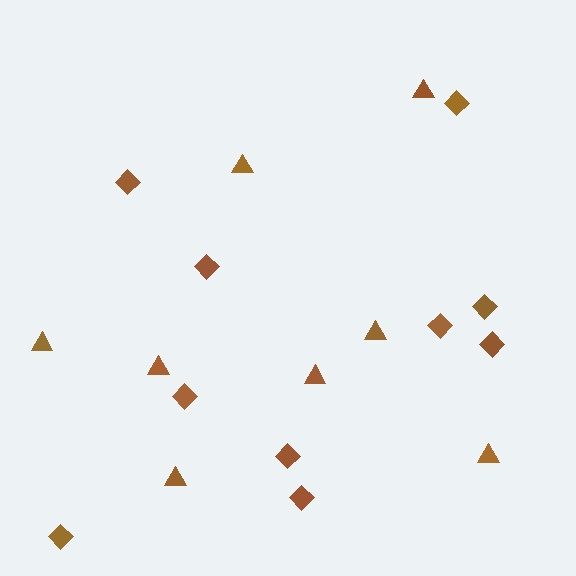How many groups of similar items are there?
There are 2 groups: one group of triangles (8) and one group of diamonds (10).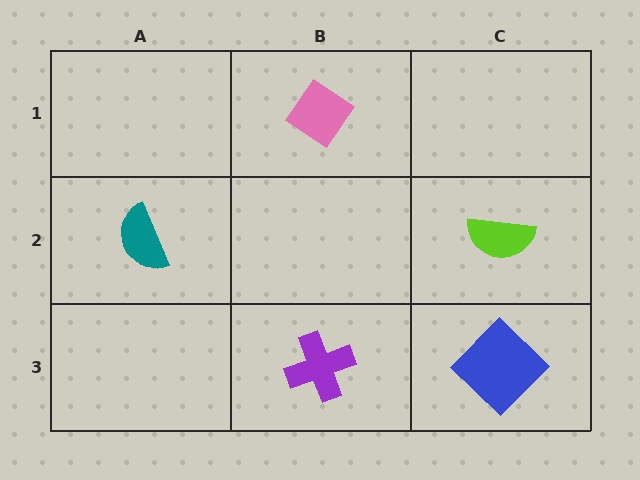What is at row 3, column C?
A blue diamond.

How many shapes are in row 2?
2 shapes.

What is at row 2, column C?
A lime semicircle.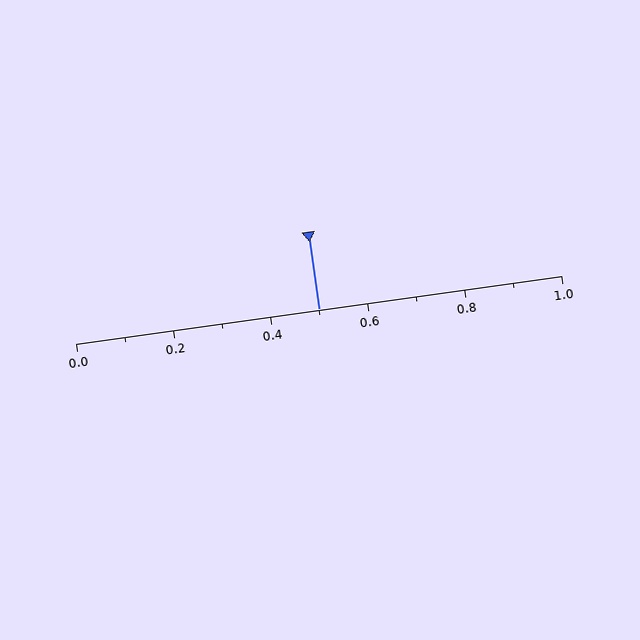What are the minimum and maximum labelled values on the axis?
The axis runs from 0.0 to 1.0.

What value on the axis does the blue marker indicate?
The marker indicates approximately 0.5.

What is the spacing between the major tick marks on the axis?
The major ticks are spaced 0.2 apart.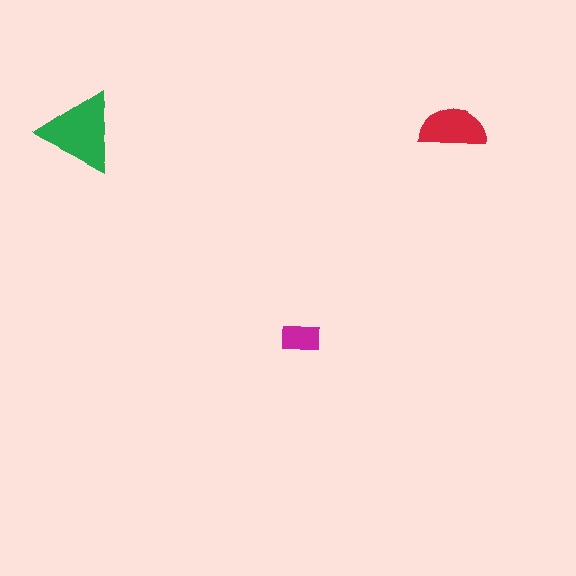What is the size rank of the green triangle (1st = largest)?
1st.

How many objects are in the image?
There are 3 objects in the image.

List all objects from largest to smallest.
The green triangle, the red semicircle, the magenta rectangle.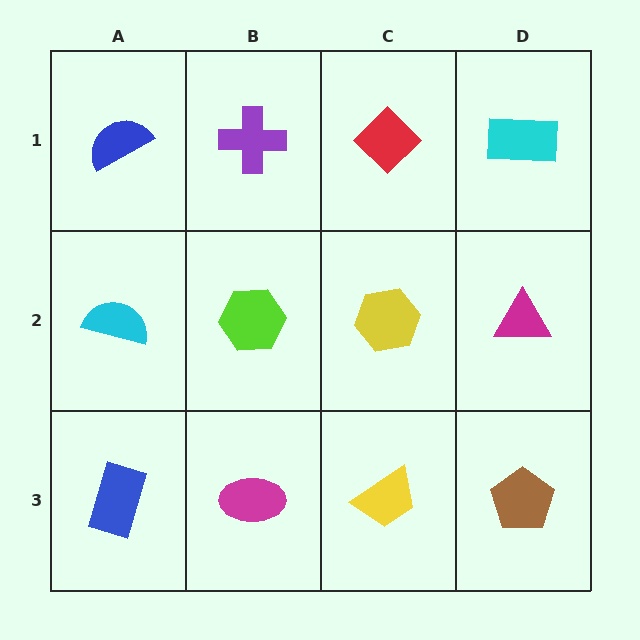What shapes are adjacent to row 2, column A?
A blue semicircle (row 1, column A), a blue rectangle (row 3, column A), a lime hexagon (row 2, column B).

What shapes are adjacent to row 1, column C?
A yellow hexagon (row 2, column C), a purple cross (row 1, column B), a cyan rectangle (row 1, column D).